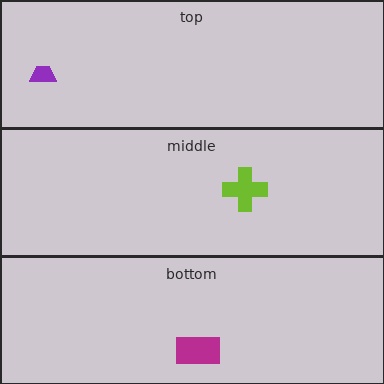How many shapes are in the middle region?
1.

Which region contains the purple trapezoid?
The top region.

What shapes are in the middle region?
The lime cross.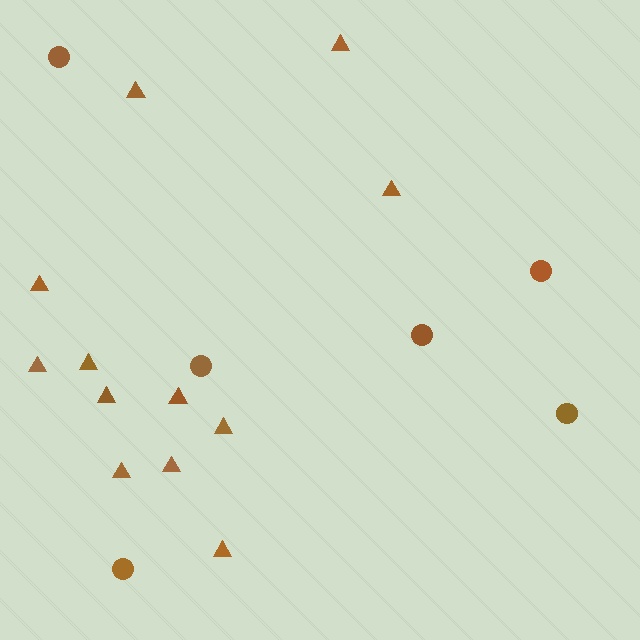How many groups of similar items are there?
There are 2 groups: one group of circles (6) and one group of triangles (12).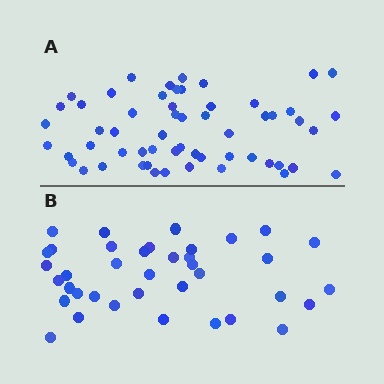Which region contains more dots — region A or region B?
Region A (the top region) has more dots.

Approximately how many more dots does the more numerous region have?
Region A has approximately 20 more dots than region B.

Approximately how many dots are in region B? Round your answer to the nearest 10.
About 40 dots. (The exact count is 38, which rounds to 40.)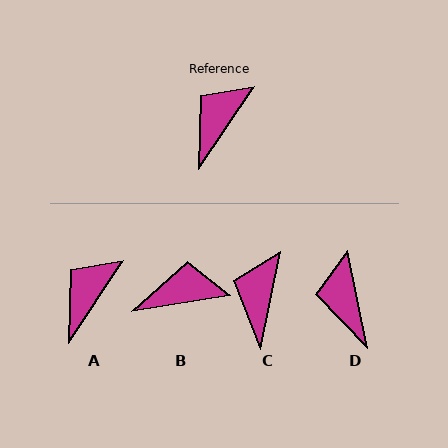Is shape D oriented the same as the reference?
No, it is off by about 45 degrees.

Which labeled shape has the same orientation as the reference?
A.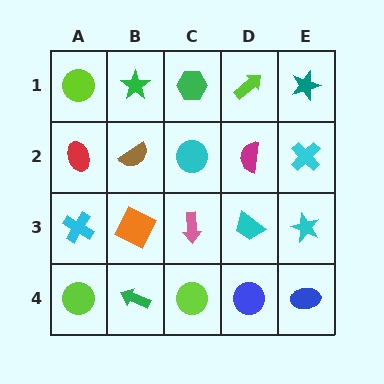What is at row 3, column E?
A cyan star.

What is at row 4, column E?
A blue ellipse.